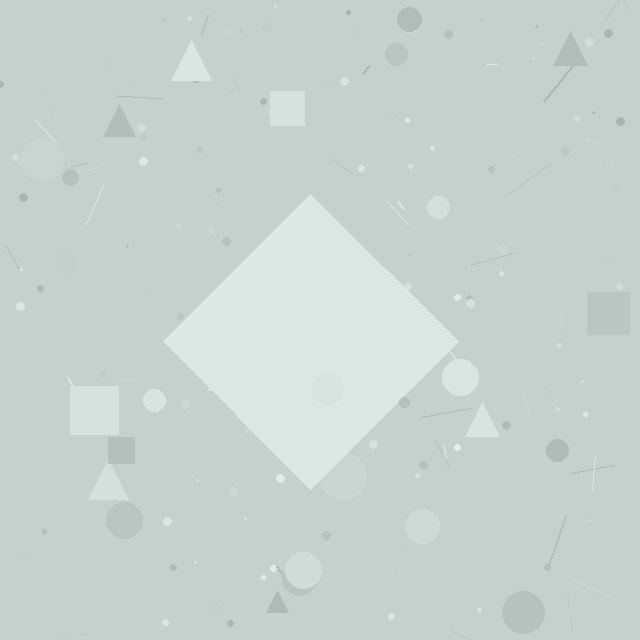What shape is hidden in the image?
A diamond is hidden in the image.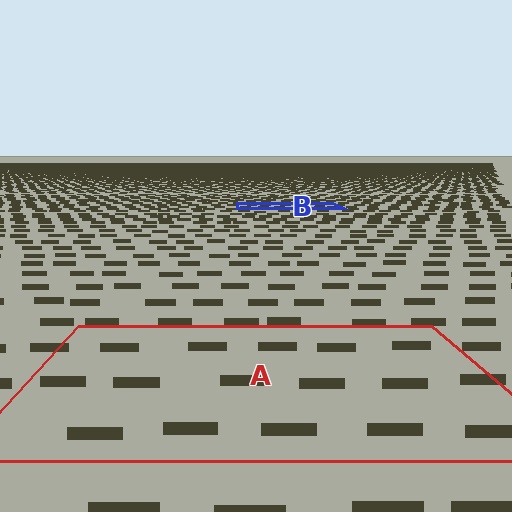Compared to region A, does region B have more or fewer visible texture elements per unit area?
Region B has more texture elements per unit area — they are packed more densely because it is farther away.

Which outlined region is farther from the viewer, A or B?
Region B is farther from the viewer — the texture elements inside it appear smaller and more densely packed.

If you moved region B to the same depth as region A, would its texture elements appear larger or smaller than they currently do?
They would appear larger. At a closer depth, the same texture elements are projected at a bigger on-screen size.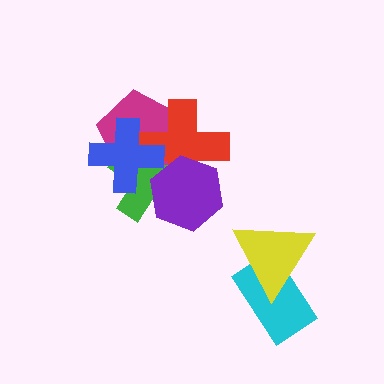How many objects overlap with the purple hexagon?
2 objects overlap with the purple hexagon.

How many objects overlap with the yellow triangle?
1 object overlaps with the yellow triangle.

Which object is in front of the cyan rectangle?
The yellow triangle is in front of the cyan rectangle.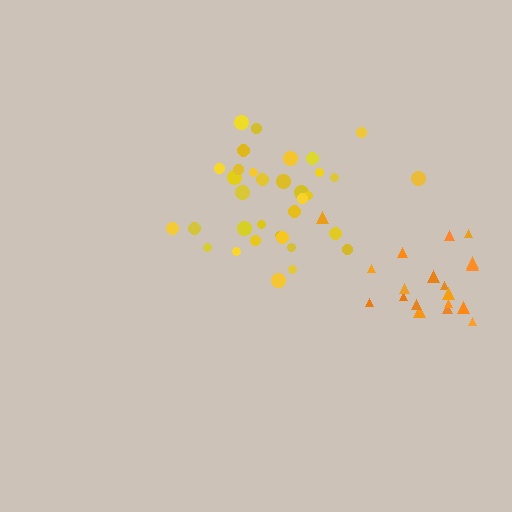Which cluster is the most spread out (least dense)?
Orange.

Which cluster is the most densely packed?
Yellow.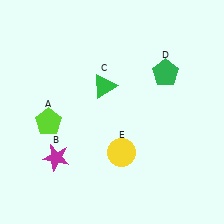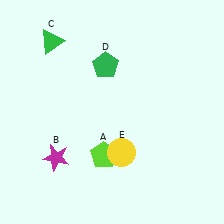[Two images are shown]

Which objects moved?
The objects that moved are: the lime pentagon (A), the green triangle (C), the green pentagon (D).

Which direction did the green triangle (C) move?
The green triangle (C) moved left.